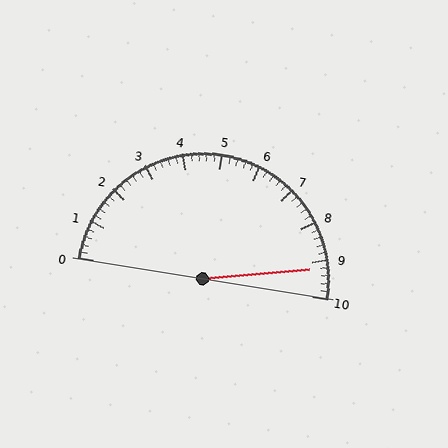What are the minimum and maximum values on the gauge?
The gauge ranges from 0 to 10.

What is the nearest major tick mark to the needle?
The nearest major tick mark is 9.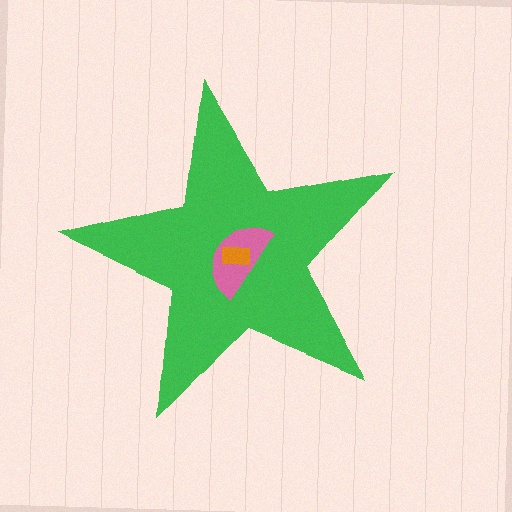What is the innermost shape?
The orange rectangle.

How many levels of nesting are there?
3.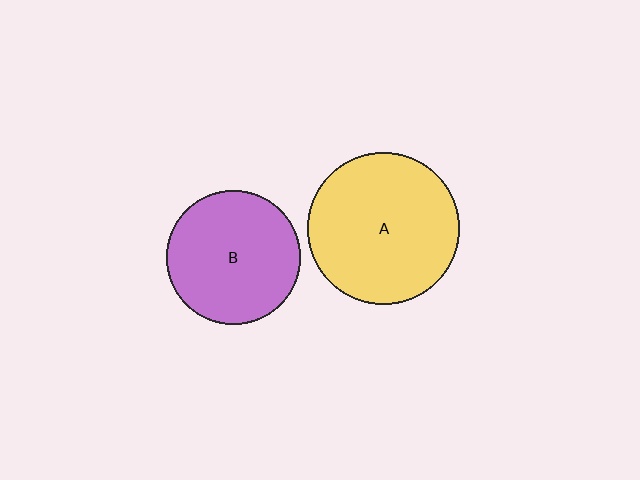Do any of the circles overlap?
No, none of the circles overlap.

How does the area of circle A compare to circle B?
Approximately 1.3 times.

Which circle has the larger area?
Circle A (yellow).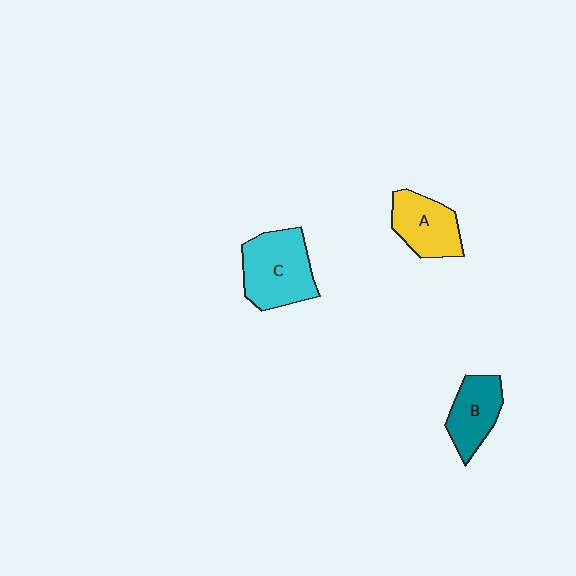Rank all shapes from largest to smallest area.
From largest to smallest: C (cyan), A (yellow), B (teal).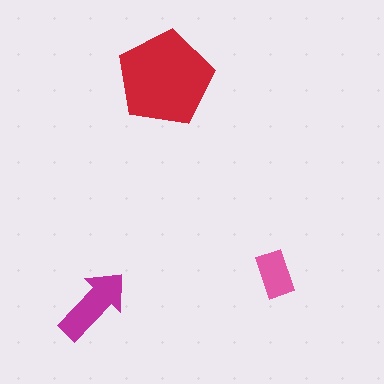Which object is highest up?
The red pentagon is topmost.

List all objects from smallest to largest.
The pink rectangle, the magenta arrow, the red pentagon.